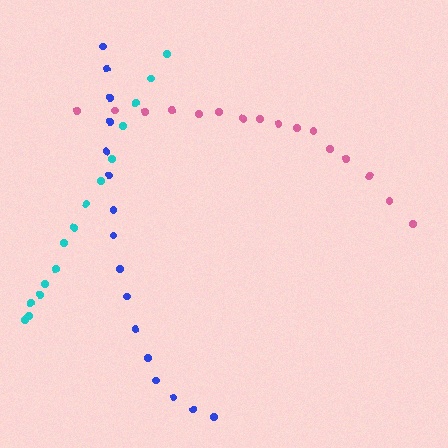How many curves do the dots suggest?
There are 3 distinct paths.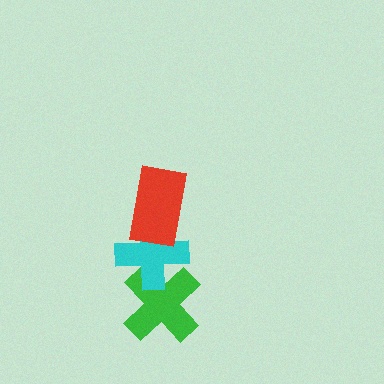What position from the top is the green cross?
The green cross is 3rd from the top.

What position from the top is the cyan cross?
The cyan cross is 2nd from the top.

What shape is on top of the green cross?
The cyan cross is on top of the green cross.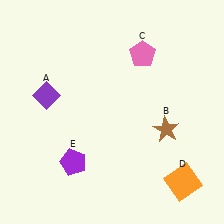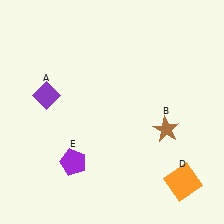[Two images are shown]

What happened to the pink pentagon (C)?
The pink pentagon (C) was removed in Image 2. It was in the top-right area of Image 1.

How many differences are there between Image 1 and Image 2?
There is 1 difference between the two images.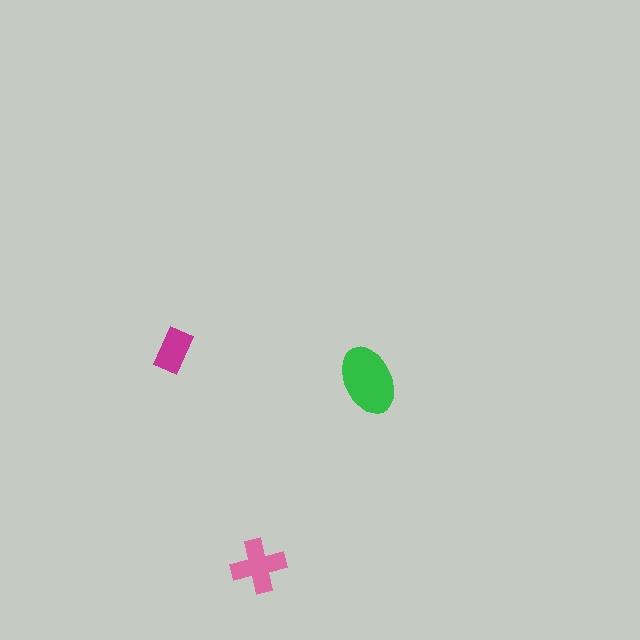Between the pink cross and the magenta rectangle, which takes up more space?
The pink cross.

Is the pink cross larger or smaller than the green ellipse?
Smaller.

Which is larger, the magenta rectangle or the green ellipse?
The green ellipse.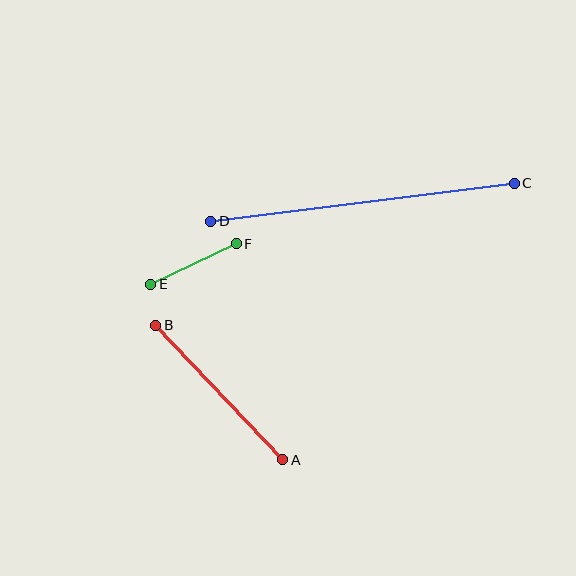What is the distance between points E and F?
The distance is approximately 94 pixels.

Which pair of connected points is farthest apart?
Points C and D are farthest apart.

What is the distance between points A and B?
The distance is approximately 185 pixels.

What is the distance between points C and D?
The distance is approximately 306 pixels.